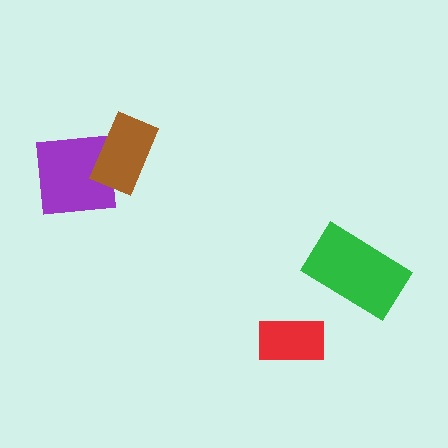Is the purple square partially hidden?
Yes, it is partially covered by another shape.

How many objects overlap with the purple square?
1 object overlaps with the purple square.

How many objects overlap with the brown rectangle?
1 object overlaps with the brown rectangle.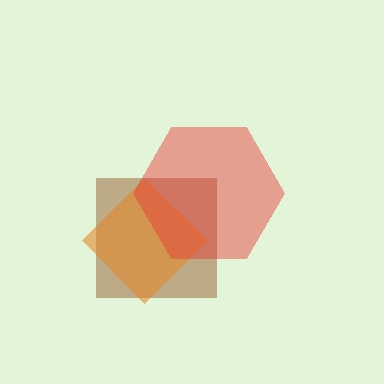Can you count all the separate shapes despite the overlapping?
Yes, there are 3 separate shapes.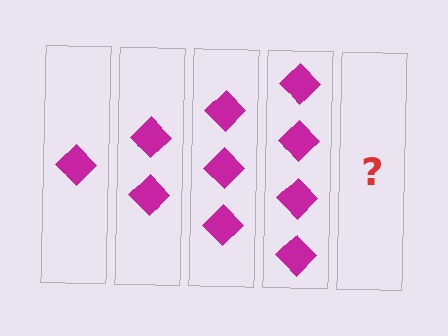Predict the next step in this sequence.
The next step is 5 diamonds.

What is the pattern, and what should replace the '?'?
The pattern is that each step adds one more diamond. The '?' should be 5 diamonds.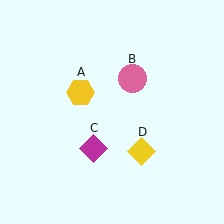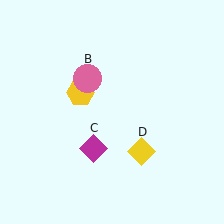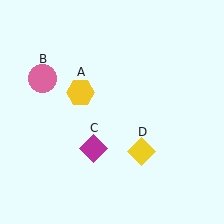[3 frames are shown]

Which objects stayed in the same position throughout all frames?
Yellow hexagon (object A) and magenta diamond (object C) and yellow diamond (object D) remained stationary.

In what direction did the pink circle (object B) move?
The pink circle (object B) moved left.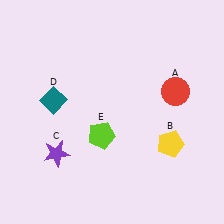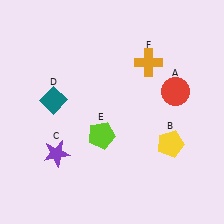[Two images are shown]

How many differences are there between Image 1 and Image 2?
There is 1 difference between the two images.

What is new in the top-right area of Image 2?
An orange cross (F) was added in the top-right area of Image 2.